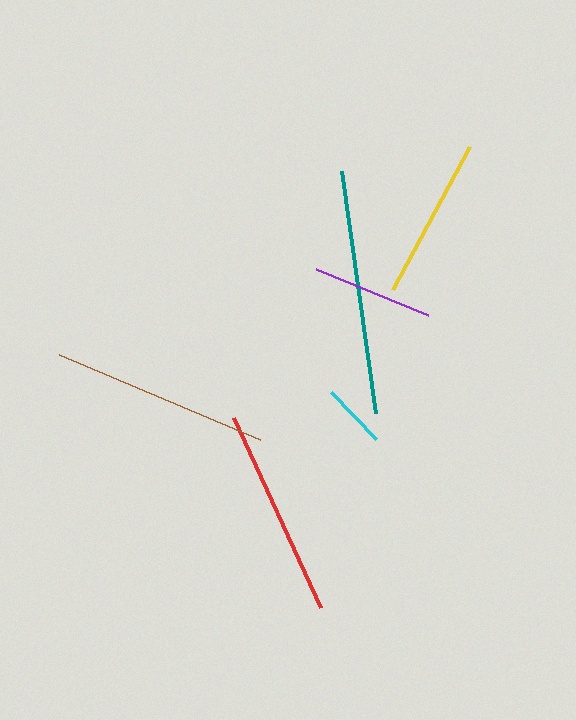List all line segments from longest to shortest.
From longest to shortest: teal, brown, red, yellow, purple, cyan.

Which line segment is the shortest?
The cyan line is the shortest at approximately 66 pixels.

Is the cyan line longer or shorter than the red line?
The red line is longer than the cyan line.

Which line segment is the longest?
The teal line is the longest at approximately 245 pixels.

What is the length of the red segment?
The red segment is approximately 209 pixels long.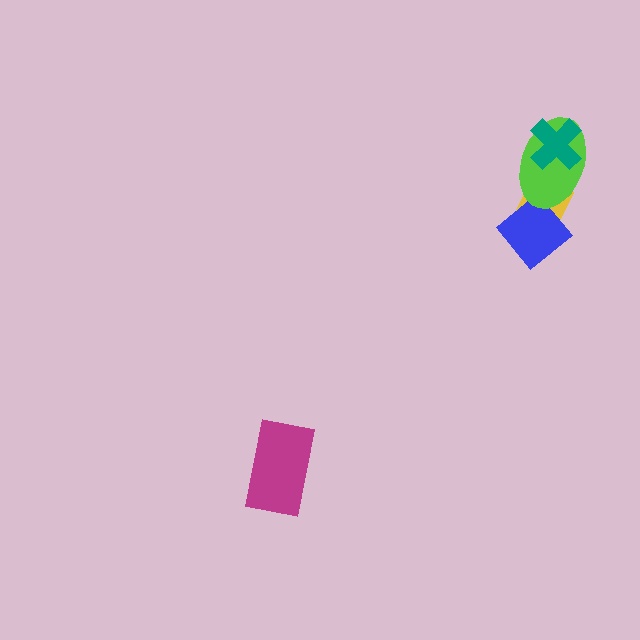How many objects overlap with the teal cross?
1 object overlaps with the teal cross.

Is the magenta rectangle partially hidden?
No, no other shape covers it.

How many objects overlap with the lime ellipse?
2 objects overlap with the lime ellipse.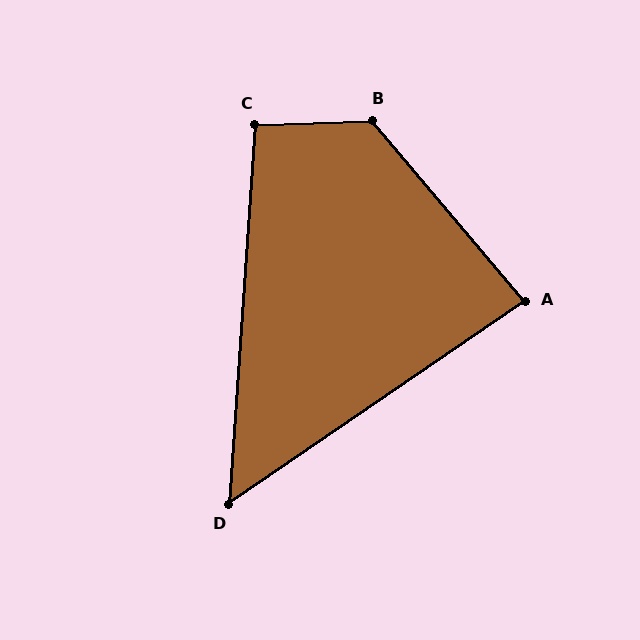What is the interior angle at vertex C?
Approximately 96 degrees (obtuse).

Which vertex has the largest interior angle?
B, at approximately 128 degrees.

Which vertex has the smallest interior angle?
D, at approximately 52 degrees.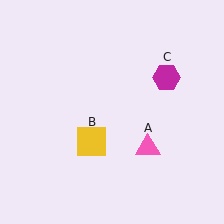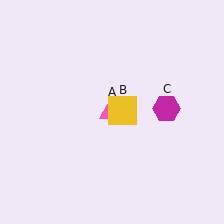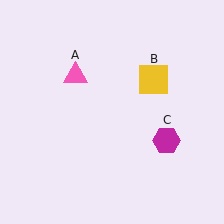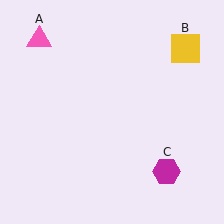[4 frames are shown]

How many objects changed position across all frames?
3 objects changed position: pink triangle (object A), yellow square (object B), magenta hexagon (object C).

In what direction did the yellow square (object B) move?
The yellow square (object B) moved up and to the right.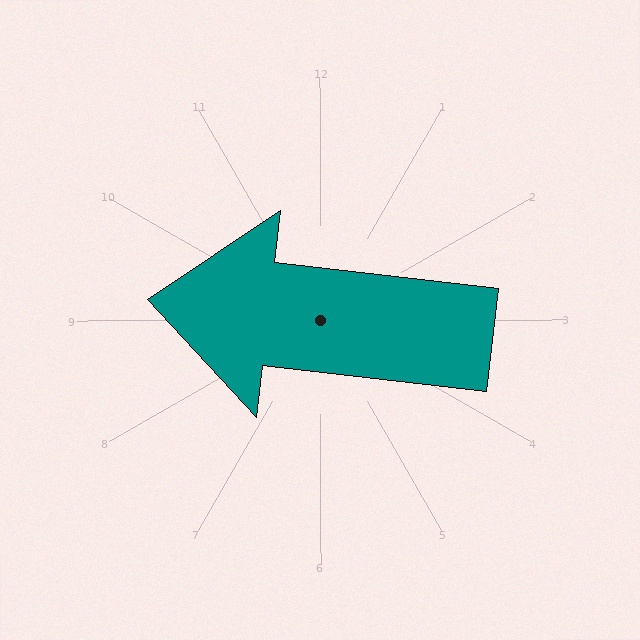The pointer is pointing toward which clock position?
Roughly 9 o'clock.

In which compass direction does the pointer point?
West.